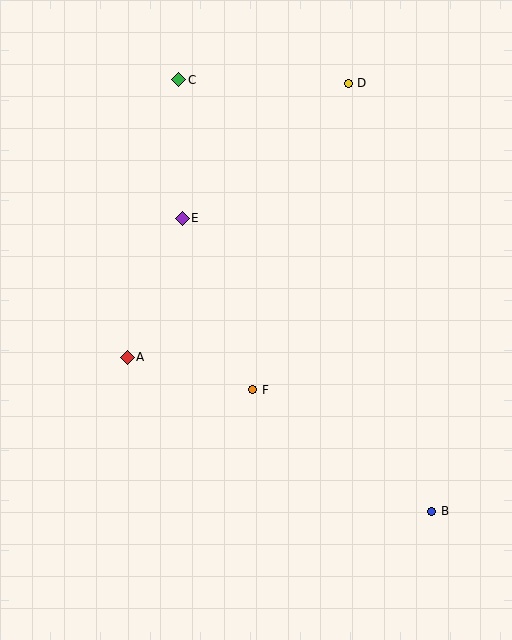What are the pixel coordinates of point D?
Point D is at (348, 83).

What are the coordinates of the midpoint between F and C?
The midpoint between F and C is at (216, 235).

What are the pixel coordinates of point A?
Point A is at (127, 357).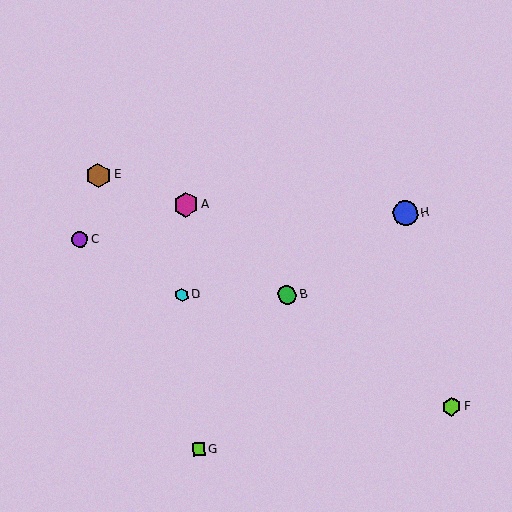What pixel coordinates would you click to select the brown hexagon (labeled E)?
Click at (98, 175) to select the brown hexagon E.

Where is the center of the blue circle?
The center of the blue circle is at (405, 213).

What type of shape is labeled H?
Shape H is a blue circle.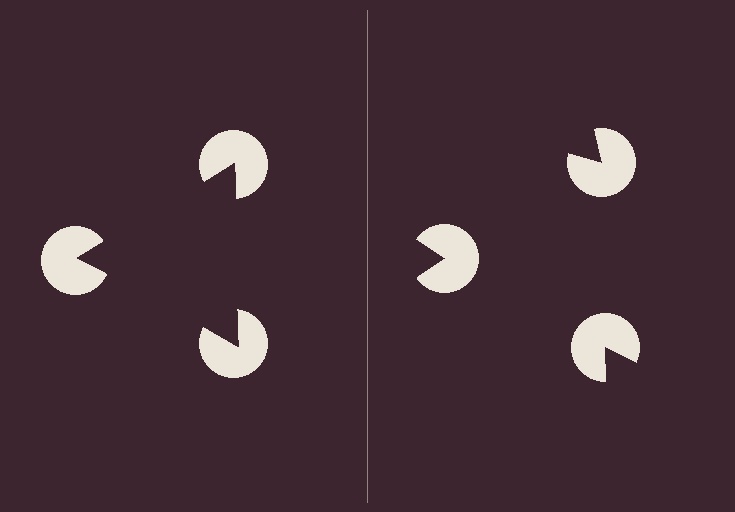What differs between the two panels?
The pac-man discs are positioned identically on both sides; only the wedge orientations differ. On the left they align to a triangle; on the right they are misaligned.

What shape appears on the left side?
An illusory triangle.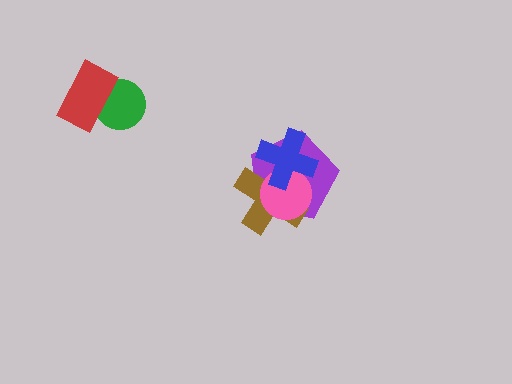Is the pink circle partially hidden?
Yes, it is partially covered by another shape.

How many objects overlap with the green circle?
1 object overlaps with the green circle.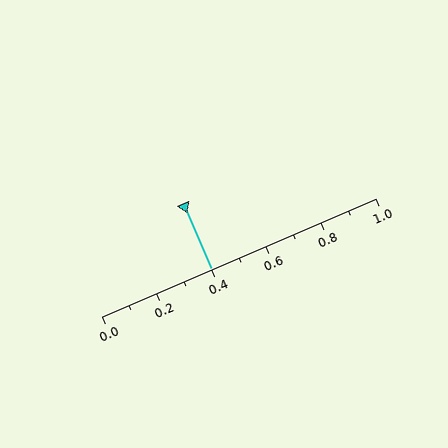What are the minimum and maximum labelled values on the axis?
The axis runs from 0.0 to 1.0.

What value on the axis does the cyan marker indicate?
The marker indicates approximately 0.4.